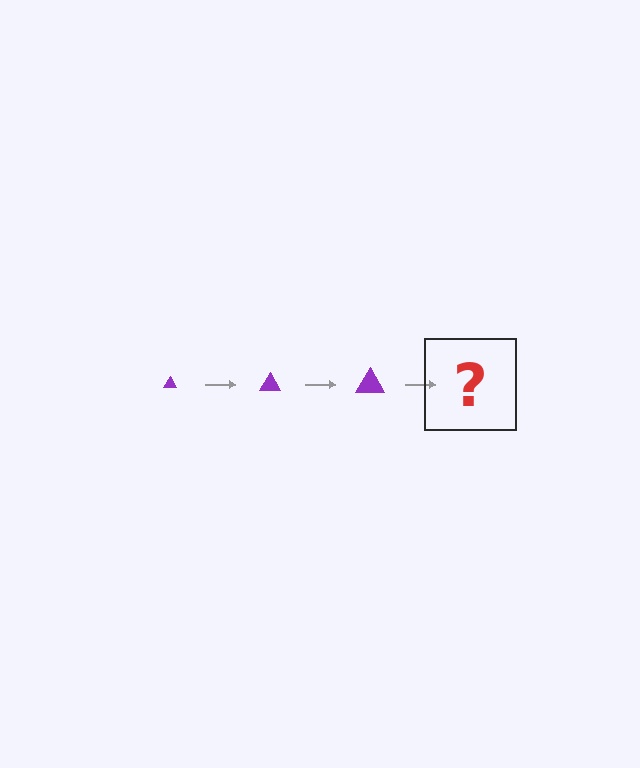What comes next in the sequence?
The next element should be a purple triangle, larger than the previous one.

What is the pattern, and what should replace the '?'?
The pattern is that the triangle gets progressively larger each step. The '?' should be a purple triangle, larger than the previous one.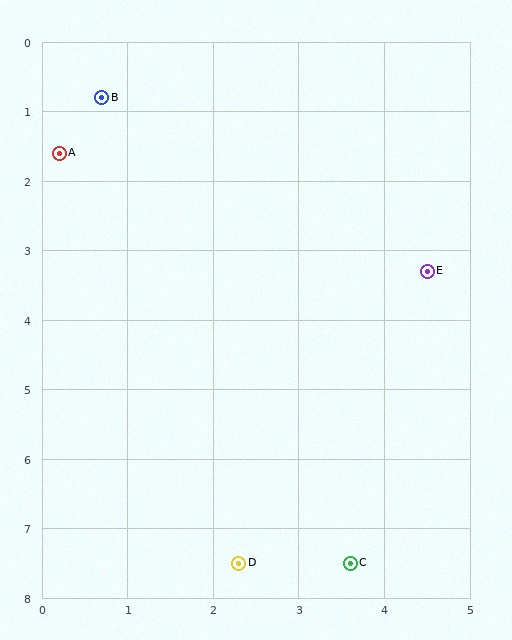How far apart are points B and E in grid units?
Points B and E are about 4.5 grid units apart.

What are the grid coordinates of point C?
Point C is at approximately (3.6, 7.5).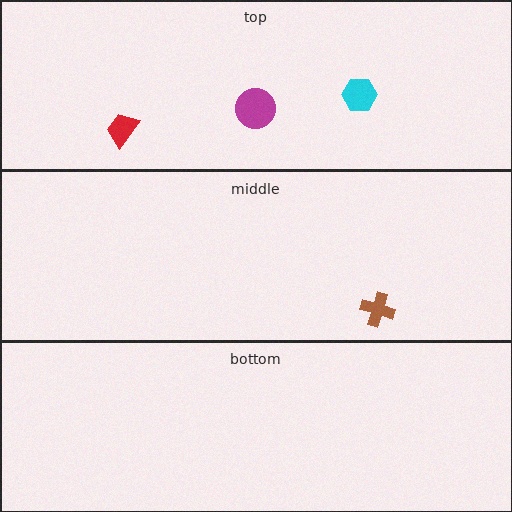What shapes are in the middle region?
The brown cross.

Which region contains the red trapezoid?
The top region.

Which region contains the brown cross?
The middle region.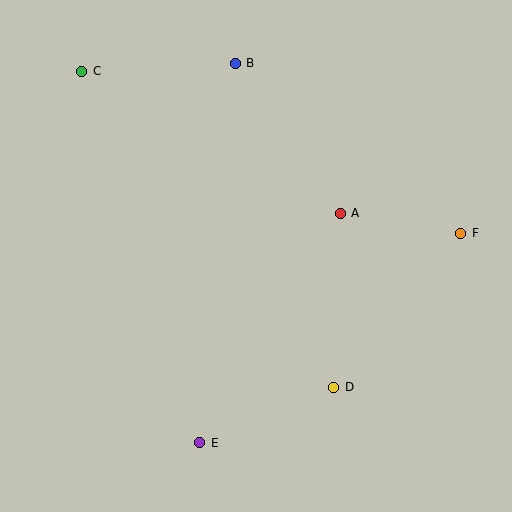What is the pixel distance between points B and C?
The distance between B and C is 154 pixels.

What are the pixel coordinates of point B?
Point B is at (235, 63).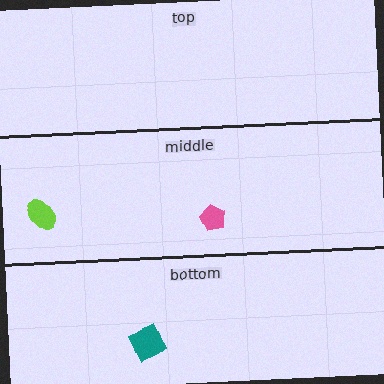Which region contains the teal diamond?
The bottom region.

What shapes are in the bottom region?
The teal diamond.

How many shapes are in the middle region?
2.